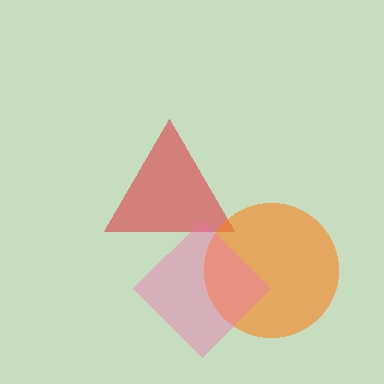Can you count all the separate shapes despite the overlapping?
Yes, there are 3 separate shapes.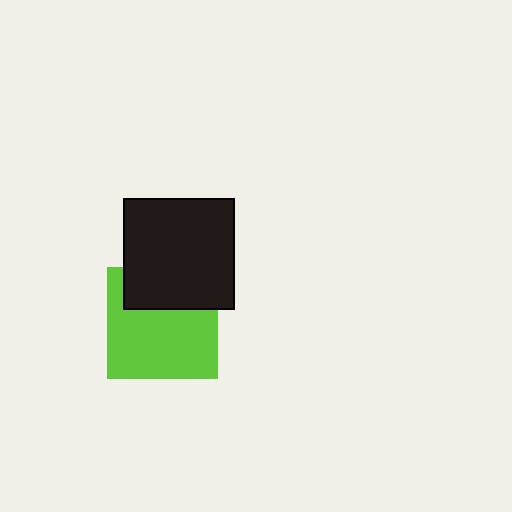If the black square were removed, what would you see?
You would see the complete lime square.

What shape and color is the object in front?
The object in front is a black square.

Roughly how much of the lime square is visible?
Most of it is visible (roughly 68%).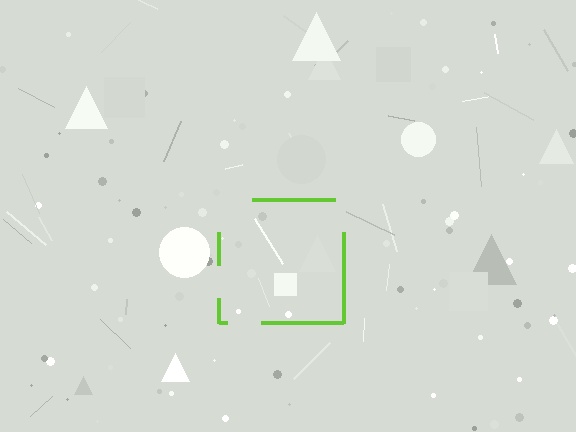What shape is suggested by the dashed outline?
The dashed outline suggests a square.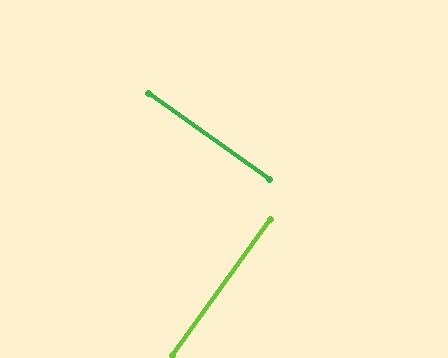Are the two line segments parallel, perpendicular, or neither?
Perpendicular — they meet at approximately 89°.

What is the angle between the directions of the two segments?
Approximately 89 degrees.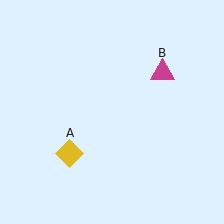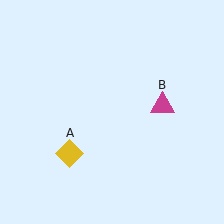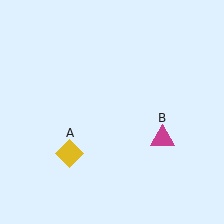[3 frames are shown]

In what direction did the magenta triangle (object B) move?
The magenta triangle (object B) moved down.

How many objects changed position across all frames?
1 object changed position: magenta triangle (object B).